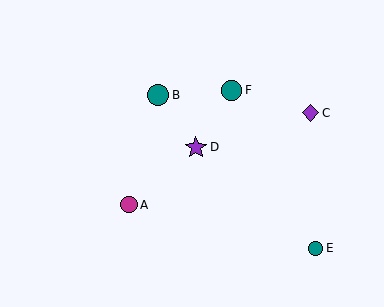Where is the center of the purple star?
The center of the purple star is at (196, 147).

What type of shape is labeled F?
Shape F is a teal circle.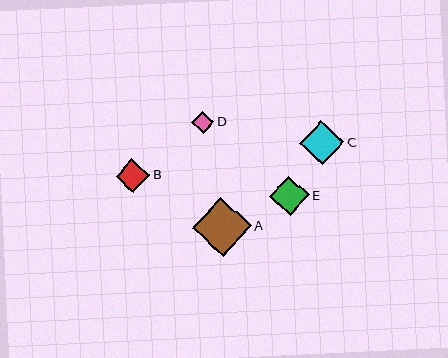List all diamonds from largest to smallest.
From largest to smallest: A, C, E, B, D.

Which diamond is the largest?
Diamond A is the largest with a size of approximately 59 pixels.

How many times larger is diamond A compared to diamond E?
Diamond A is approximately 1.5 times the size of diamond E.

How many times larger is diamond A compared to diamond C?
Diamond A is approximately 1.3 times the size of diamond C.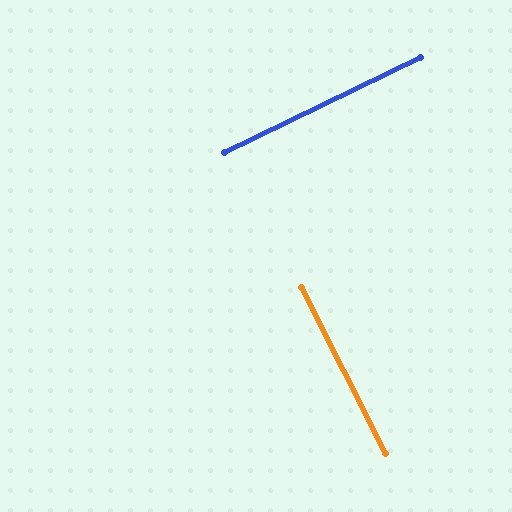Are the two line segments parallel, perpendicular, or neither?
Perpendicular — they meet at approximately 89°.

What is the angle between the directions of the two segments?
Approximately 89 degrees.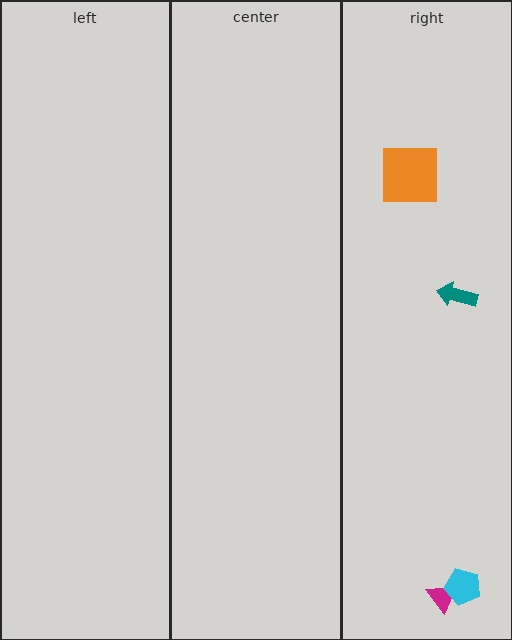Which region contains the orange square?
The right region.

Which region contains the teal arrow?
The right region.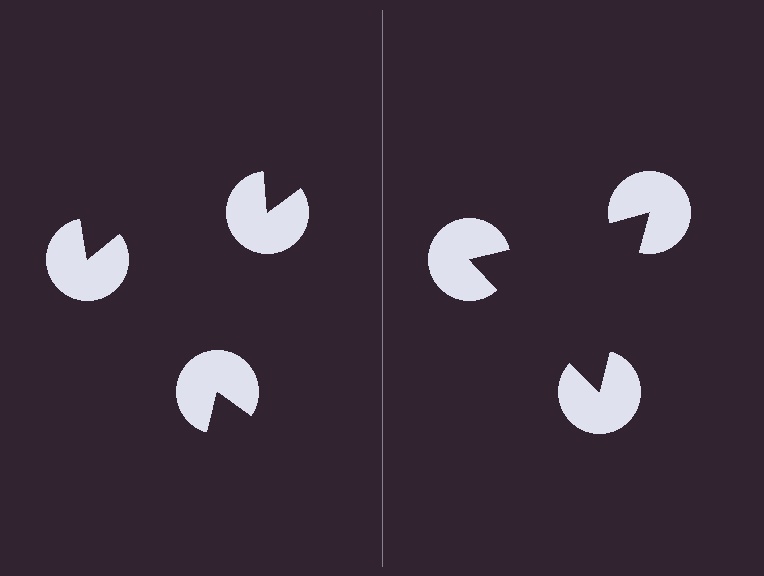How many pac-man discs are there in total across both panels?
6 — 3 on each side.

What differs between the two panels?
The pac-man discs are positioned identically on both sides; only the wedge orientations differ. On the right they align to a triangle; on the left they are misaligned.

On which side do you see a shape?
An illusory triangle appears on the right side. On the left side the wedge cuts are rotated, so no coherent shape forms.